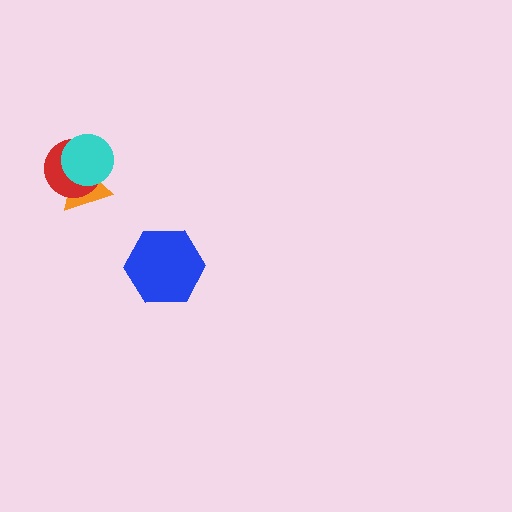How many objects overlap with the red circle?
2 objects overlap with the red circle.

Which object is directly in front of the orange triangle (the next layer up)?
The red circle is directly in front of the orange triangle.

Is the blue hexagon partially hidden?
No, no other shape covers it.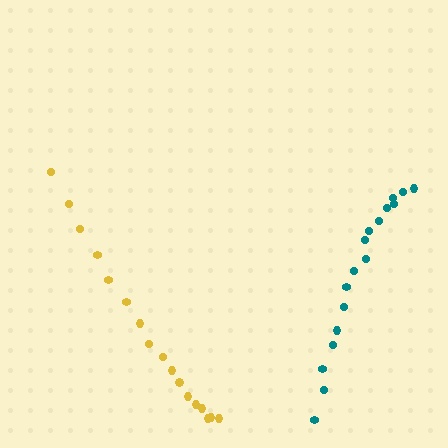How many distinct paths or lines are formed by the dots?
There are 2 distinct paths.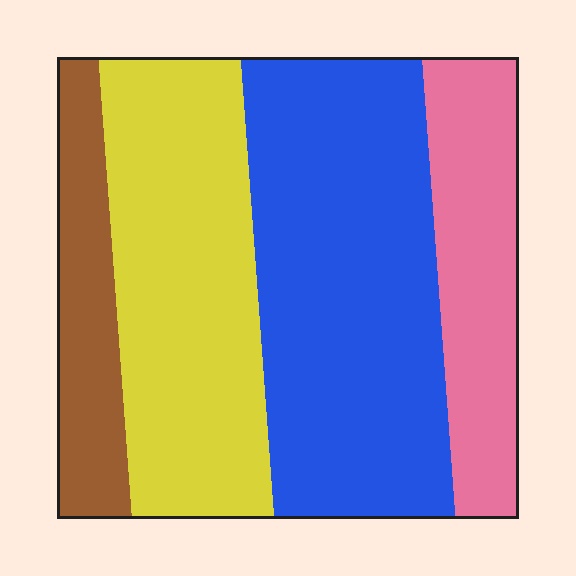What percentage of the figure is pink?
Pink covers 17% of the figure.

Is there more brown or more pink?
Pink.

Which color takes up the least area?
Brown, at roughly 15%.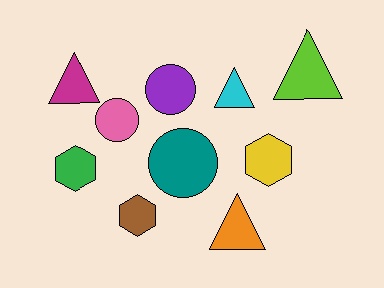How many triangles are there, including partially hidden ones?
There are 4 triangles.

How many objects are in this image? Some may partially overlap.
There are 10 objects.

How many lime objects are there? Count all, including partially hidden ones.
There is 1 lime object.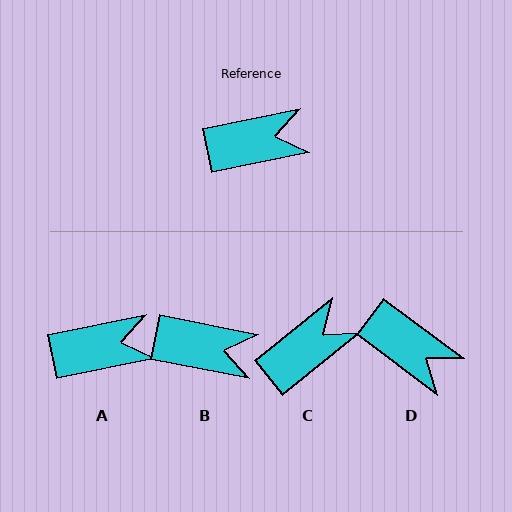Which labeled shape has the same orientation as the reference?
A.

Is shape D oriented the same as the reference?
No, it is off by about 49 degrees.